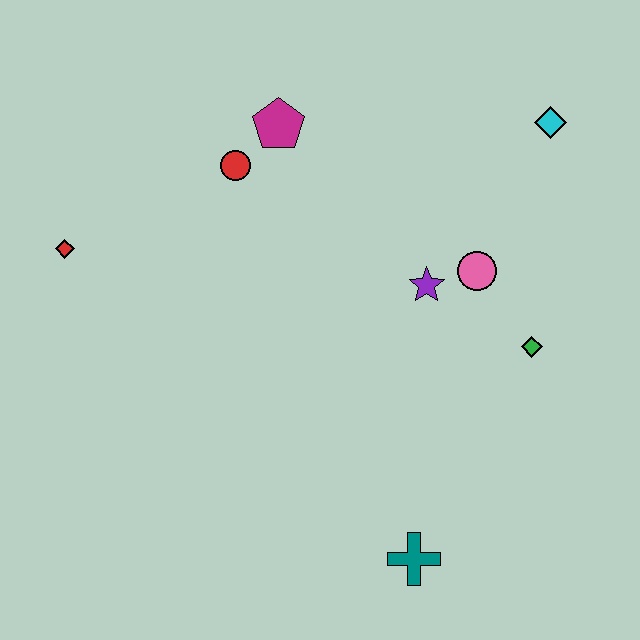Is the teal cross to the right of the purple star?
No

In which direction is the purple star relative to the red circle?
The purple star is to the right of the red circle.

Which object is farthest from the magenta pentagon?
The teal cross is farthest from the magenta pentagon.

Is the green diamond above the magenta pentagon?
No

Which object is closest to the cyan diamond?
The pink circle is closest to the cyan diamond.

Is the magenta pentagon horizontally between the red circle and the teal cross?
Yes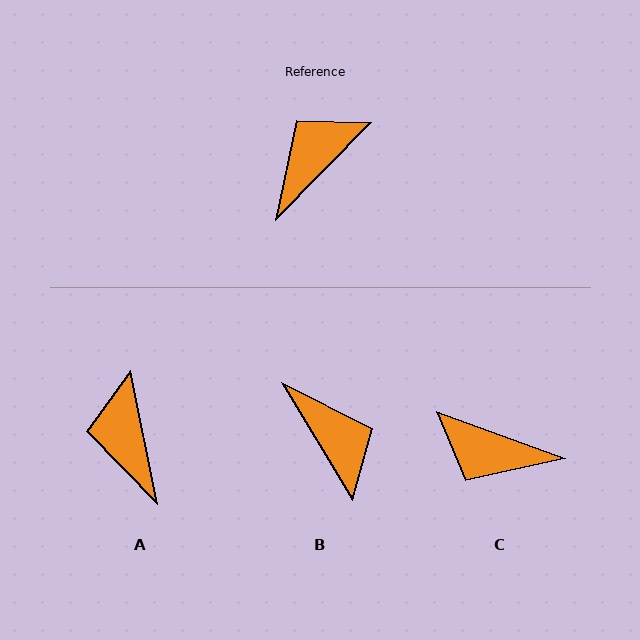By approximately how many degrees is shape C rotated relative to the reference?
Approximately 114 degrees counter-clockwise.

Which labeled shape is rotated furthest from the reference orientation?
C, about 114 degrees away.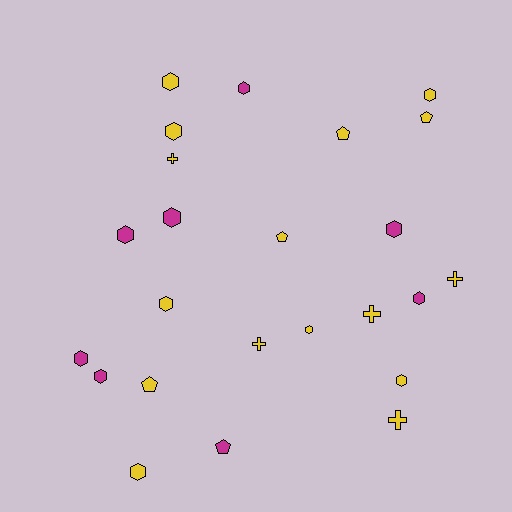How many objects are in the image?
There are 24 objects.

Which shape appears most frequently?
Hexagon, with 14 objects.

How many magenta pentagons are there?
There is 1 magenta pentagon.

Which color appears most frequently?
Yellow, with 16 objects.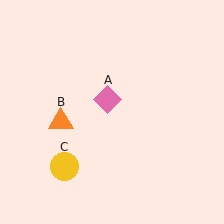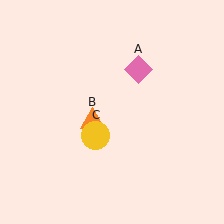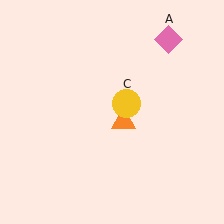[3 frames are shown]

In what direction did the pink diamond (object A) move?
The pink diamond (object A) moved up and to the right.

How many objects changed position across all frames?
3 objects changed position: pink diamond (object A), orange triangle (object B), yellow circle (object C).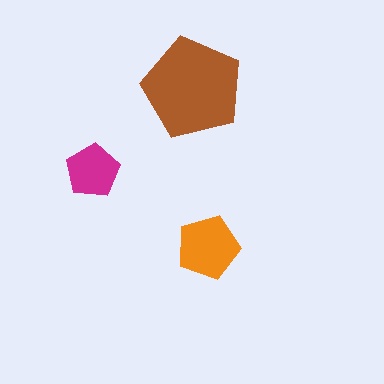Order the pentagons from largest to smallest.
the brown one, the orange one, the magenta one.